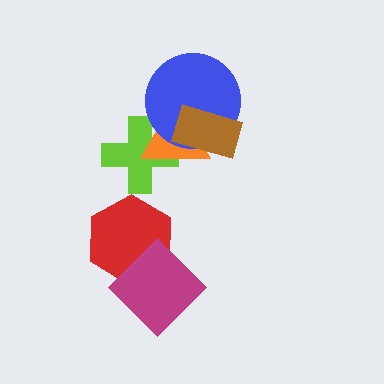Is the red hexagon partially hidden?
Yes, it is partially covered by another shape.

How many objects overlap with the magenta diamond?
1 object overlaps with the magenta diamond.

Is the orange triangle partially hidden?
Yes, it is partially covered by another shape.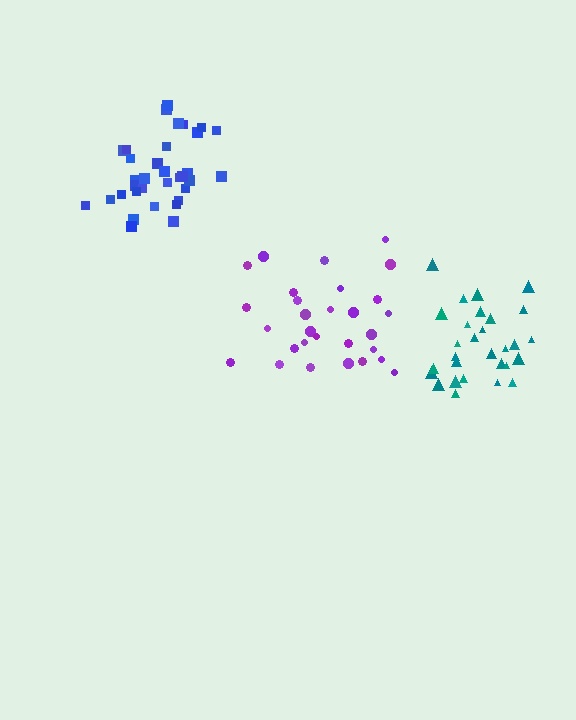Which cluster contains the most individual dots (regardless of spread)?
Blue (34).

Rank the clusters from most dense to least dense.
blue, teal, purple.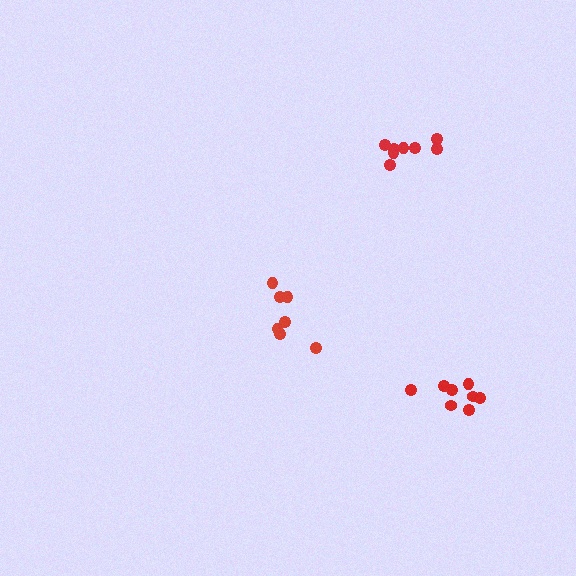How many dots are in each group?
Group 1: 8 dots, Group 2: 7 dots, Group 3: 8 dots (23 total).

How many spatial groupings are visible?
There are 3 spatial groupings.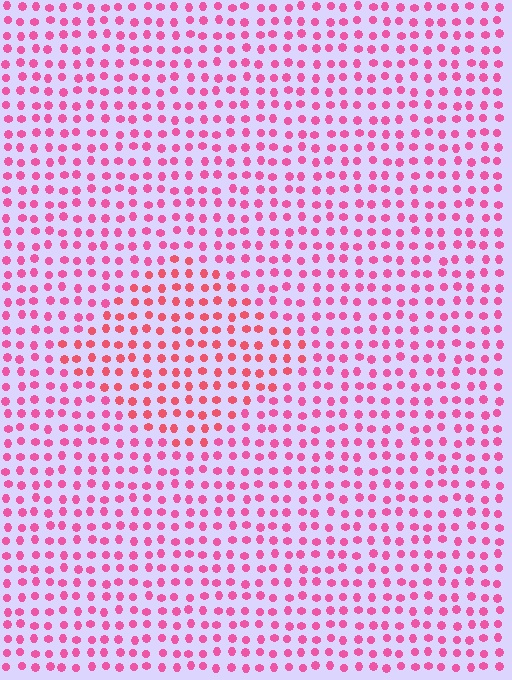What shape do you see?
I see a diamond.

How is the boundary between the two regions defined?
The boundary is defined purely by a slight shift in hue (about 22 degrees). Spacing, size, and orientation are identical on both sides.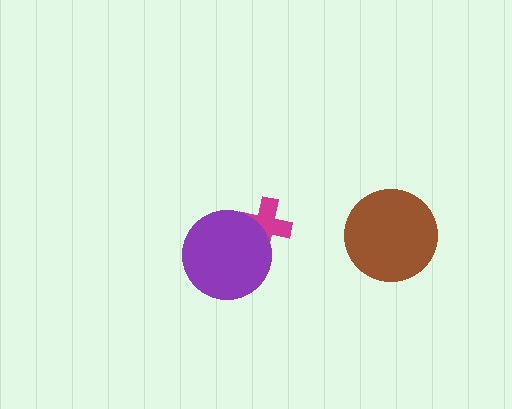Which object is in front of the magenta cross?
The purple circle is in front of the magenta cross.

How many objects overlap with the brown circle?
0 objects overlap with the brown circle.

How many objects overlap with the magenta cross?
1 object overlaps with the magenta cross.